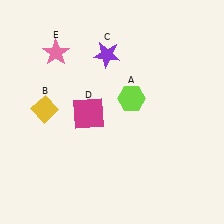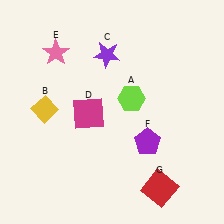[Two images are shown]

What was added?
A purple pentagon (F), a red square (G) were added in Image 2.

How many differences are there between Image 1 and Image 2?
There are 2 differences between the two images.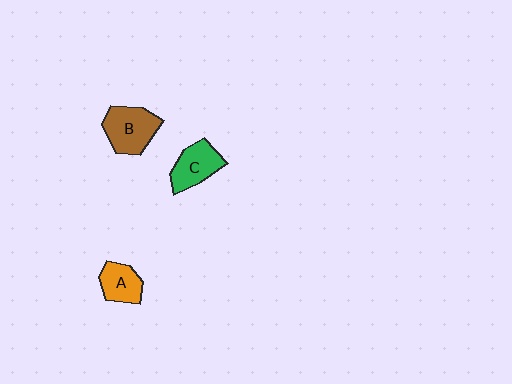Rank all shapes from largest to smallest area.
From largest to smallest: B (brown), C (green), A (orange).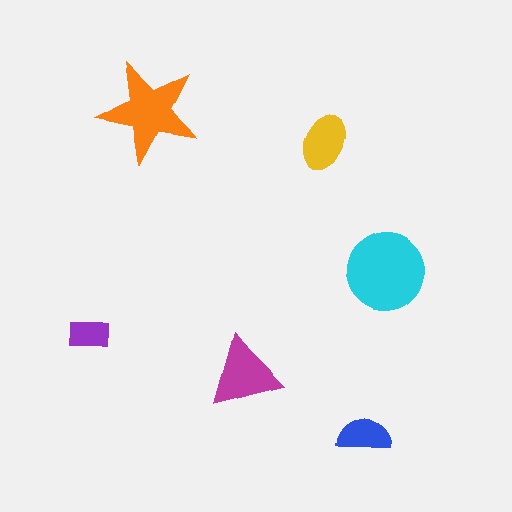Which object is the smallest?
The purple rectangle.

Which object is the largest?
The cyan circle.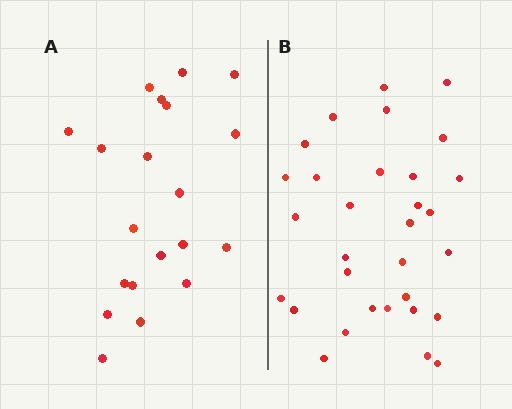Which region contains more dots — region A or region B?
Region B (the right region) has more dots.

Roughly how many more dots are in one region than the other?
Region B has roughly 12 or so more dots than region A.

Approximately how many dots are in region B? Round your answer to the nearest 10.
About 30 dots. (The exact count is 31, which rounds to 30.)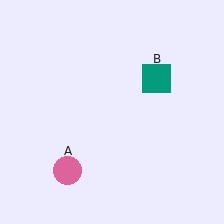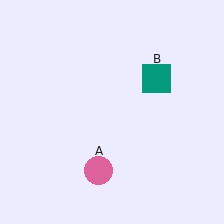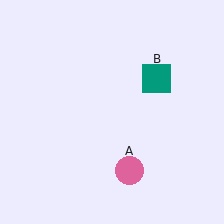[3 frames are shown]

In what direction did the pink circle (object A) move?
The pink circle (object A) moved right.